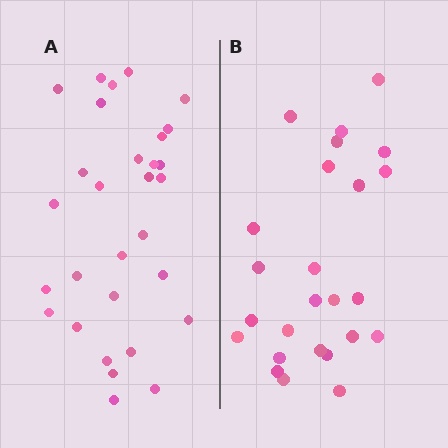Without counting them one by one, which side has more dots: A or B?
Region A (the left region) has more dots.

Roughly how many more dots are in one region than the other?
Region A has about 5 more dots than region B.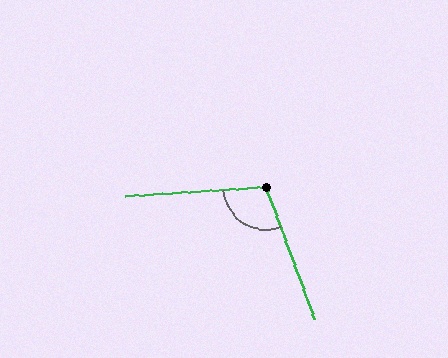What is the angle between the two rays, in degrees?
Approximately 107 degrees.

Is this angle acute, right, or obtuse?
It is obtuse.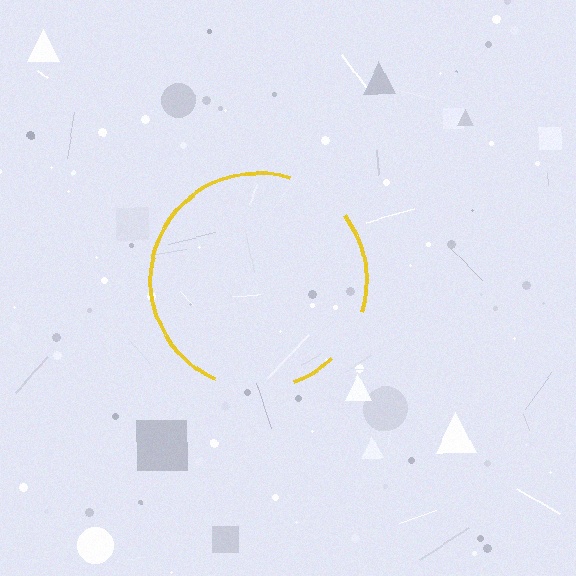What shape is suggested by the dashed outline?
The dashed outline suggests a circle.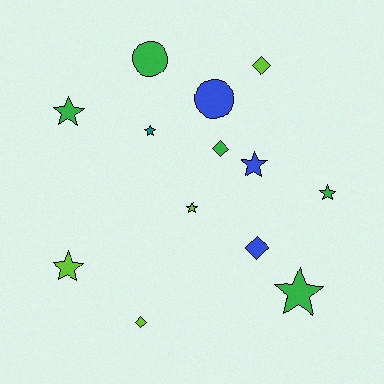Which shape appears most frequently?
Star, with 7 objects.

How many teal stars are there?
There is 1 teal star.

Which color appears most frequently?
Green, with 5 objects.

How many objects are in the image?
There are 13 objects.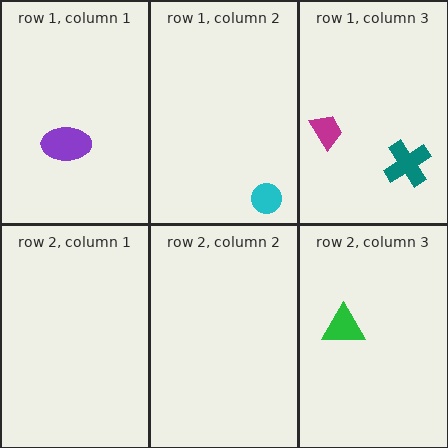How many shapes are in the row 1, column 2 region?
1.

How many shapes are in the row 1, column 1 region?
1.